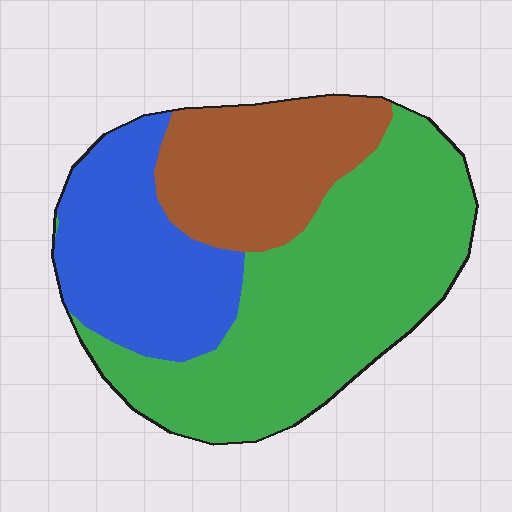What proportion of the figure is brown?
Brown takes up about one quarter (1/4) of the figure.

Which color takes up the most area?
Green, at roughly 50%.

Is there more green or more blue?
Green.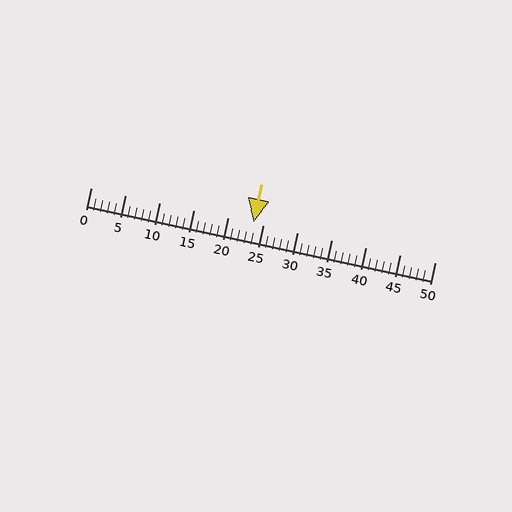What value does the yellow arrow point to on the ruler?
The yellow arrow points to approximately 24.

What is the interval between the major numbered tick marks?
The major tick marks are spaced 5 units apart.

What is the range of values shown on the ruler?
The ruler shows values from 0 to 50.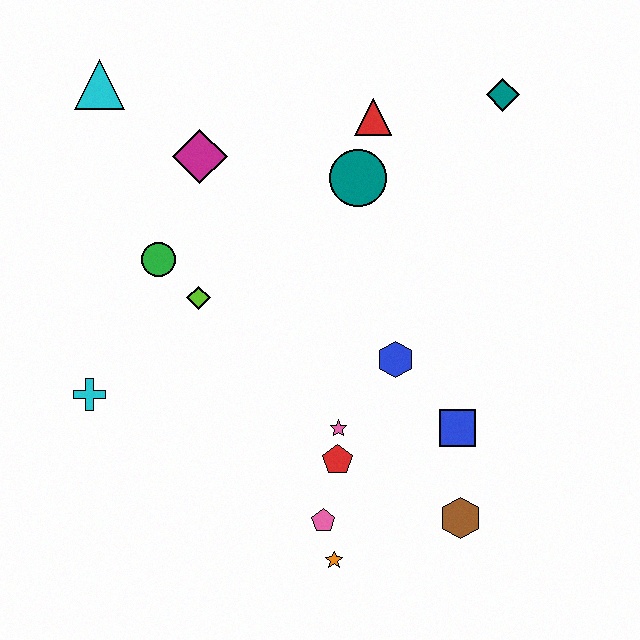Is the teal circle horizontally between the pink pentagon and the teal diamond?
Yes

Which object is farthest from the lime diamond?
The teal diamond is farthest from the lime diamond.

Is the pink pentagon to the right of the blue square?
No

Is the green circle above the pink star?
Yes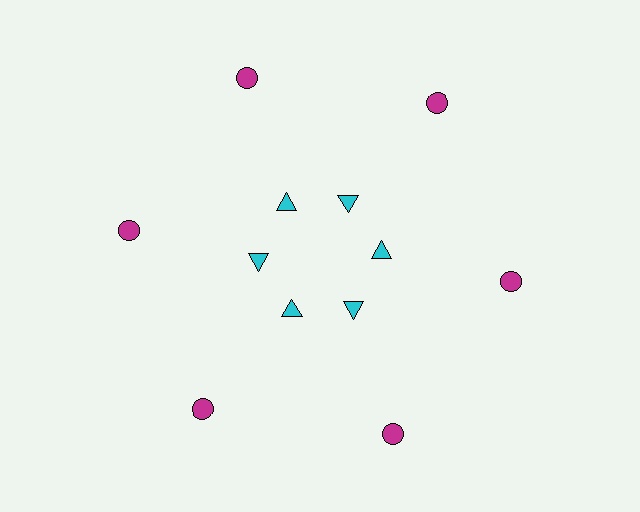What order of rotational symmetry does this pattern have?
This pattern has 6-fold rotational symmetry.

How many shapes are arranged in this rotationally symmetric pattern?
There are 12 shapes, arranged in 6 groups of 2.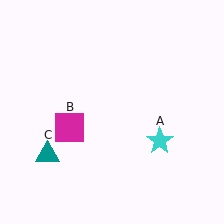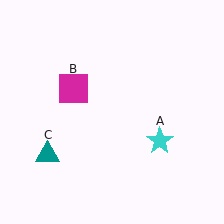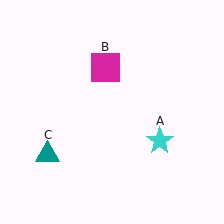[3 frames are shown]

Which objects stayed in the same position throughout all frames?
Cyan star (object A) and teal triangle (object C) remained stationary.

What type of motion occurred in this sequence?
The magenta square (object B) rotated clockwise around the center of the scene.